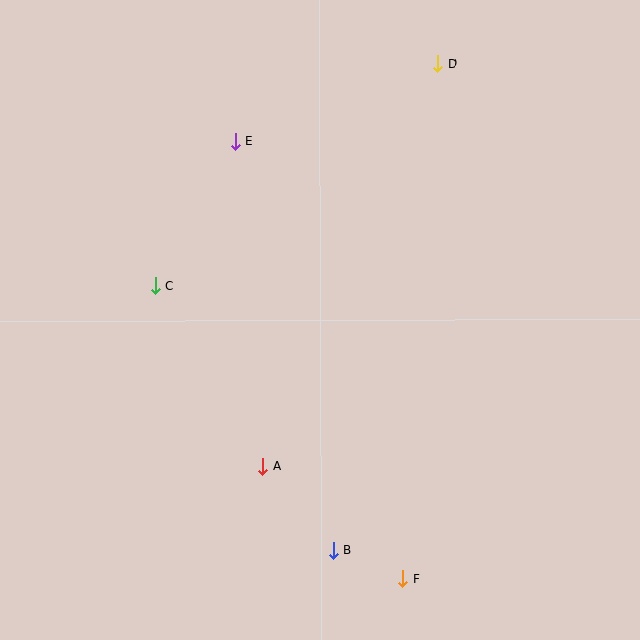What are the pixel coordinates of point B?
Point B is at (333, 550).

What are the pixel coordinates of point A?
Point A is at (262, 466).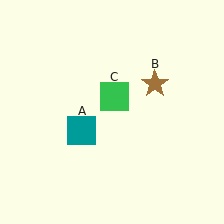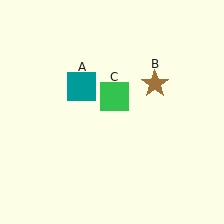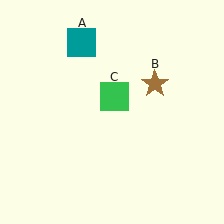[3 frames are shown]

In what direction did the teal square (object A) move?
The teal square (object A) moved up.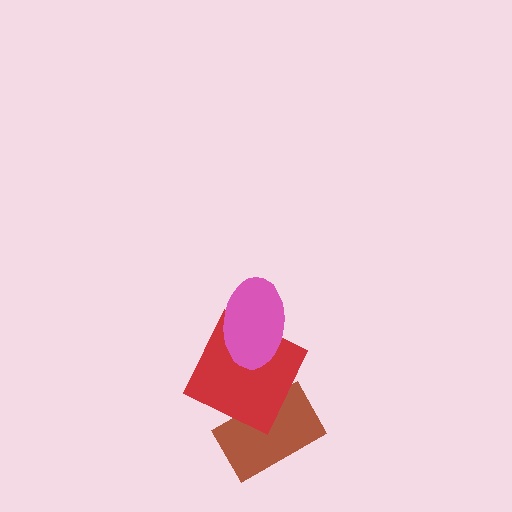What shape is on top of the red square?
The pink ellipse is on top of the red square.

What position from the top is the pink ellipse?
The pink ellipse is 1st from the top.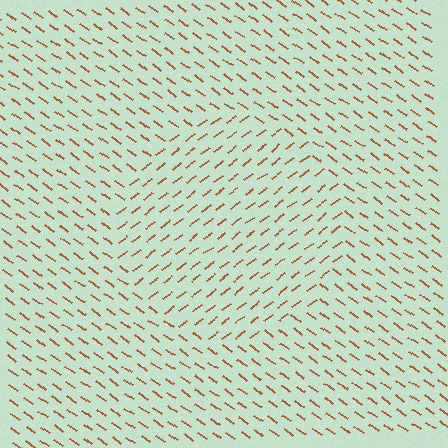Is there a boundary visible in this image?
Yes, there is a texture boundary formed by a change in line orientation.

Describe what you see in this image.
The image is filled with small brown line segments. A circle region in the image has lines oriented differently from the surrounding lines, creating a visible texture boundary.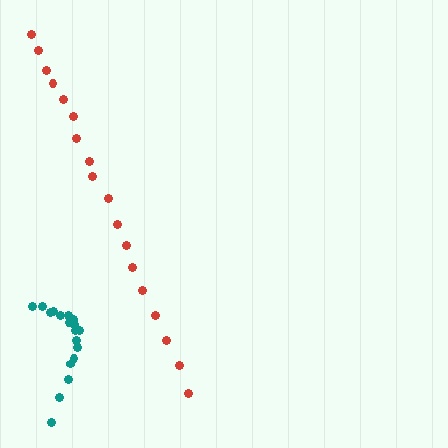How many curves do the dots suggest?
There are 2 distinct paths.